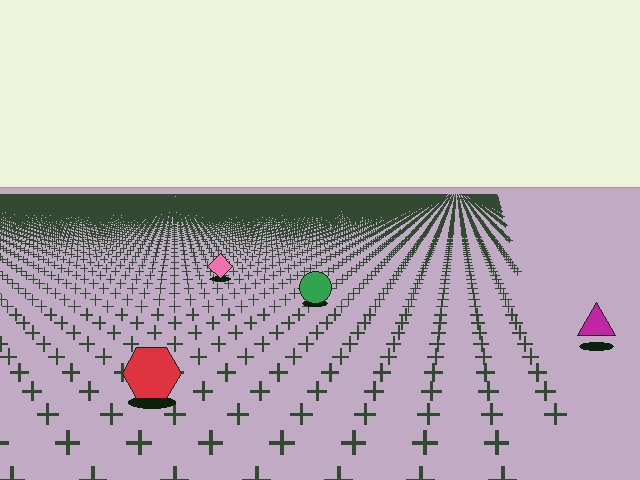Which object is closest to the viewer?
The red hexagon is closest. The texture marks near it are larger and more spread out.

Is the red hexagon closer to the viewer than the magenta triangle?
Yes. The red hexagon is closer — you can tell from the texture gradient: the ground texture is coarser near it.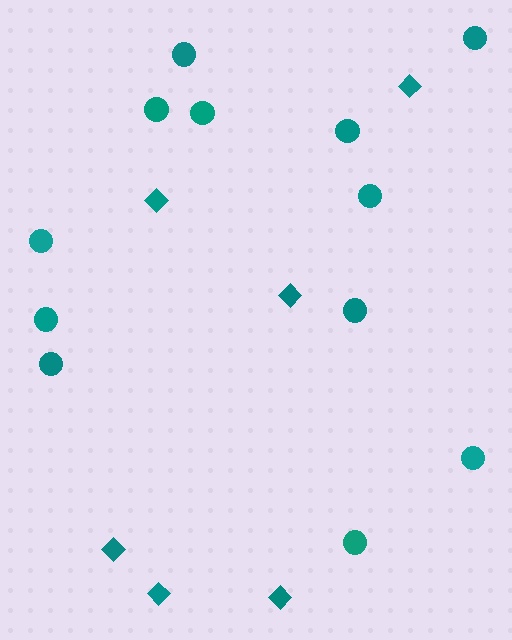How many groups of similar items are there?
There are 2 groups: one group of circles (12) and one group of diamonds (6).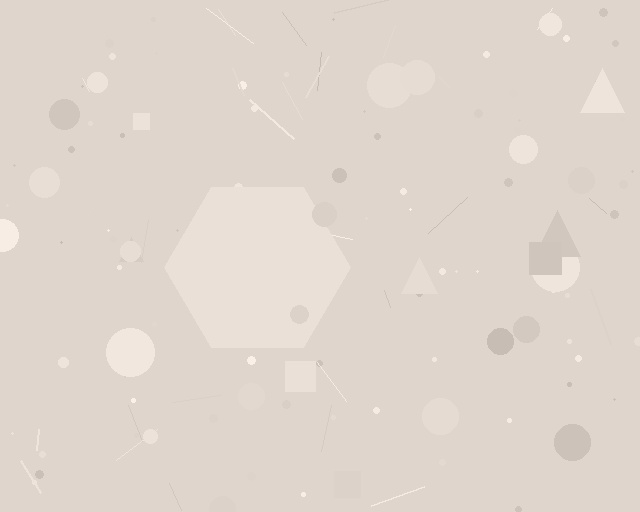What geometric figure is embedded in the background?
A hexagon is embedded in the background.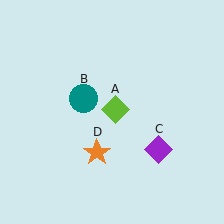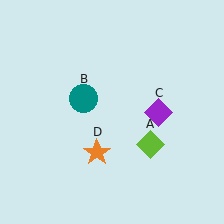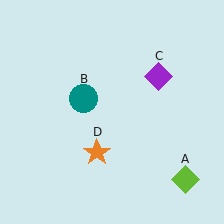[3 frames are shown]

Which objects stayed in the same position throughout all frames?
Teal circle (object B) and orange star (object D) remained stationary.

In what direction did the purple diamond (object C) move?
The purple diamond (object C) moved up.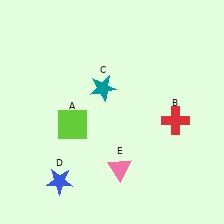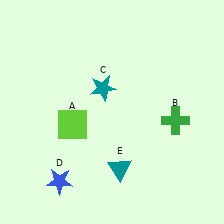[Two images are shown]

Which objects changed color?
B changed from red to green. E changed from pink to teal.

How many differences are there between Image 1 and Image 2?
There are 2 differences between the two images.